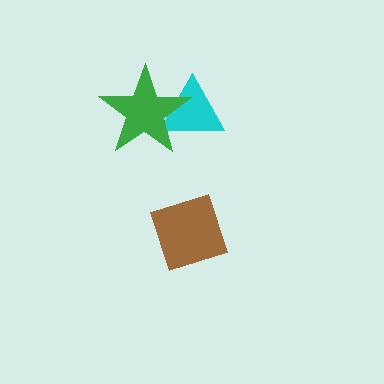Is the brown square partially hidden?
No, no other shape covers it.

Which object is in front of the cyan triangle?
The green star is in front of the cyan triangle.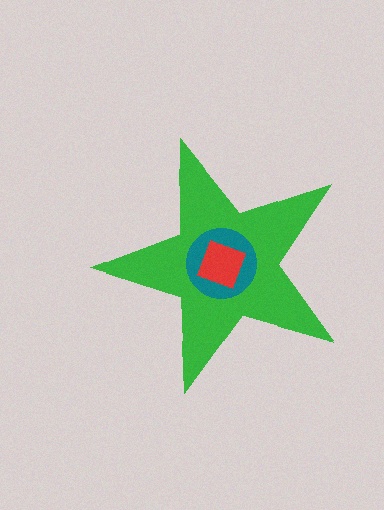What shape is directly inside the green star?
The teal circle.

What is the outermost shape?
The green star.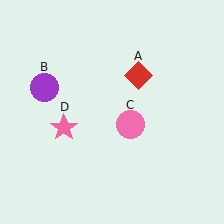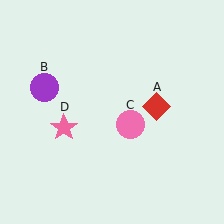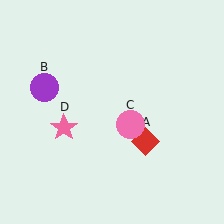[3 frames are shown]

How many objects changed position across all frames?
1 object changed position: red diamond (object A).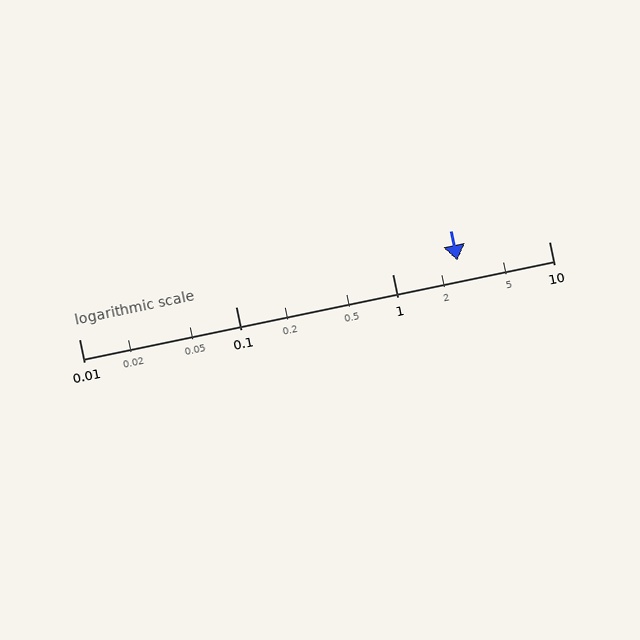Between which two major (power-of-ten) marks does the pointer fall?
The pointer is between 1 and 10.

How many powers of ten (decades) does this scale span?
The scale spans 3 decades, from 0.01 to 10.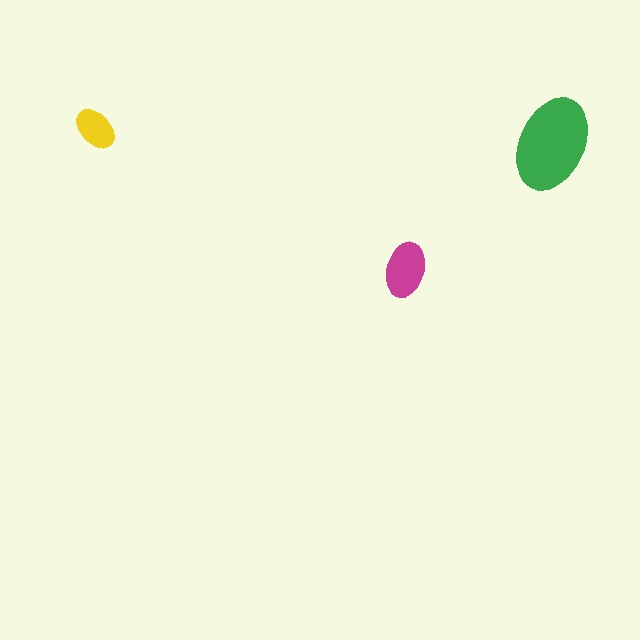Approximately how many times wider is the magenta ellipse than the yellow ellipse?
About 1.5 times wider.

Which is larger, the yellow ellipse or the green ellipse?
The green one.